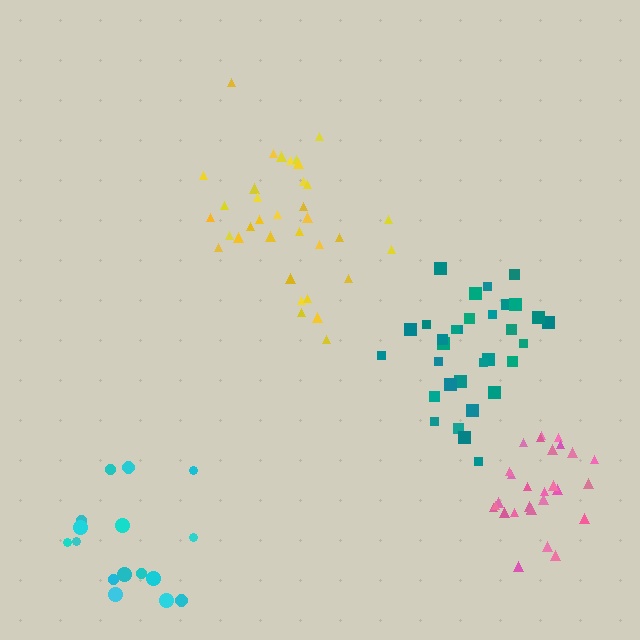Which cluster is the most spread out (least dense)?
Yellow.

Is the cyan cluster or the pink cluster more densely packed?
Pink.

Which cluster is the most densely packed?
Pink.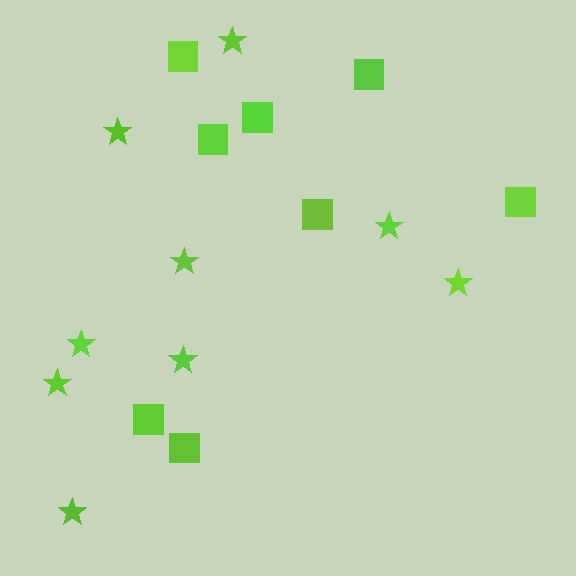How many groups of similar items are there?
There are 2 groups: one group of squares (8) and one group of stars (9).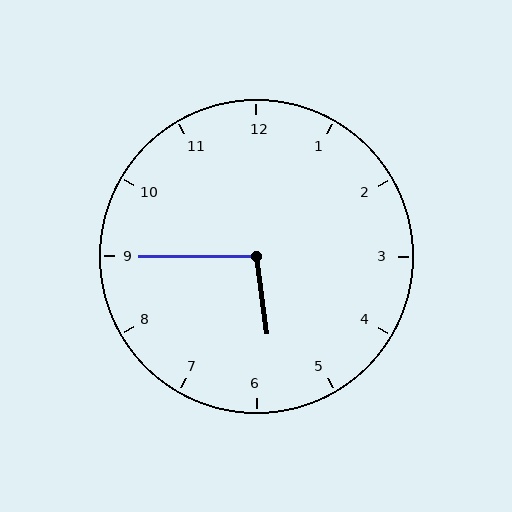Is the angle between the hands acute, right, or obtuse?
It is obtuse.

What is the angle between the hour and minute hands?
Approximately 98 degrees.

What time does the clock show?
5:45.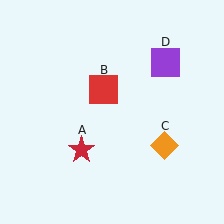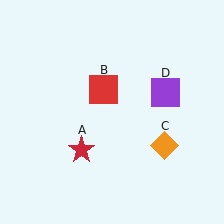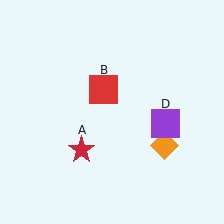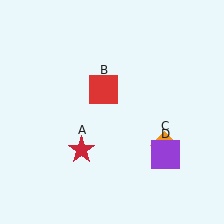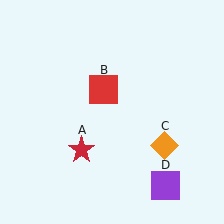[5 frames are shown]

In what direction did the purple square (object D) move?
The purple square (object D) moved down.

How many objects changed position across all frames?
1 object changed position: purple square (object D).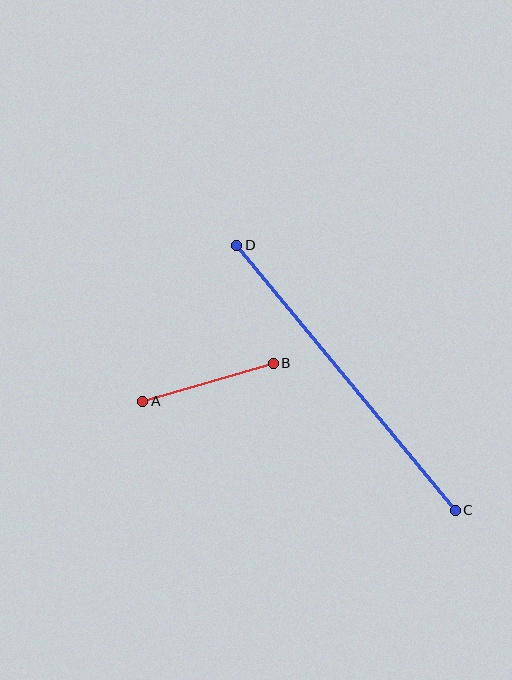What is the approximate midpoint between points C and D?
The midpoint is at approximately (346, 378) pixels.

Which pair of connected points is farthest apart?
Points C and D are farthest apart.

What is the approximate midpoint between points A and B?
The midpoint is at approximately (208, 382) pixels.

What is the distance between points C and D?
The distance is approximately 343 pixels.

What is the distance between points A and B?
The distance is approximately 136 pixels.